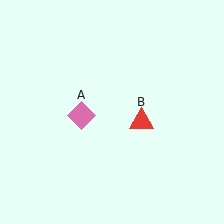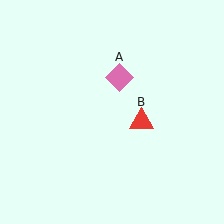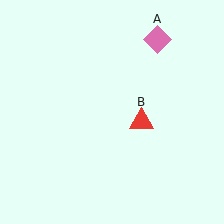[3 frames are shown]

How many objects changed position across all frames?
1 object changed position: pink diamond (object A).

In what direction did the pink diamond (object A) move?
The pink diamond (object A) moved up and to the right.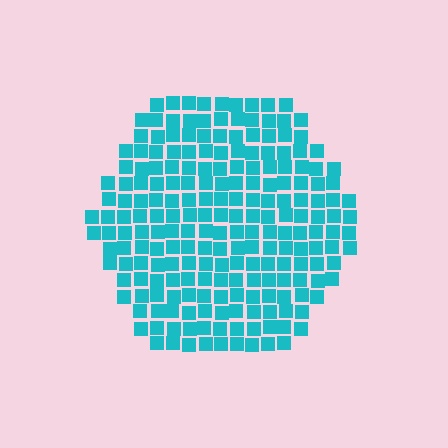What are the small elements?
The small elements are squares.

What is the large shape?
The large shape is a hexagon.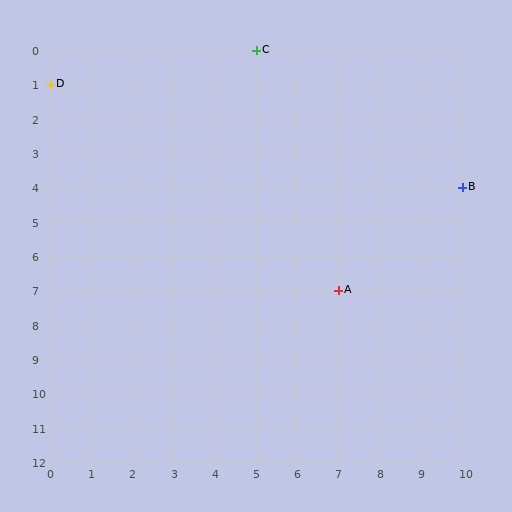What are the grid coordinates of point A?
Point A is at grid coordinates (7, 7).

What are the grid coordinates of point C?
Point C is at grid coordinates (5, 0).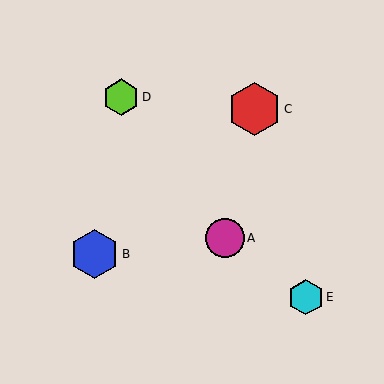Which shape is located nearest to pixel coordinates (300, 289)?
The cyan hexagon (labeled E) at (306, 297) is nearest to that location.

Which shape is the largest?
The red hexagon (labeled C) is the largest.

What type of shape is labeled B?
Shape B is a blue hexagon.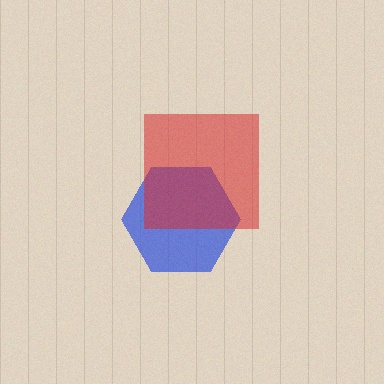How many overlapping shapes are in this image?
There are 2 overlapping shapes in the image.